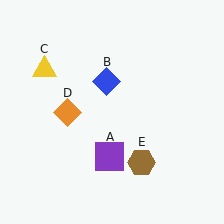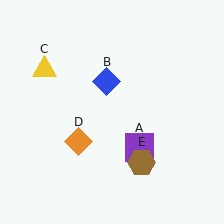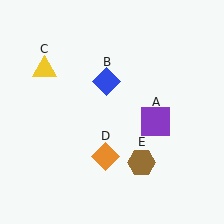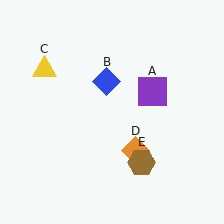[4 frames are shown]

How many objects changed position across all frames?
2 objects changed position: purple square (object A), orange diamond (object D).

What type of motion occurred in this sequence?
The purple square (object A), orange diamond (object D) rotated counterclockwise around the center of the scene.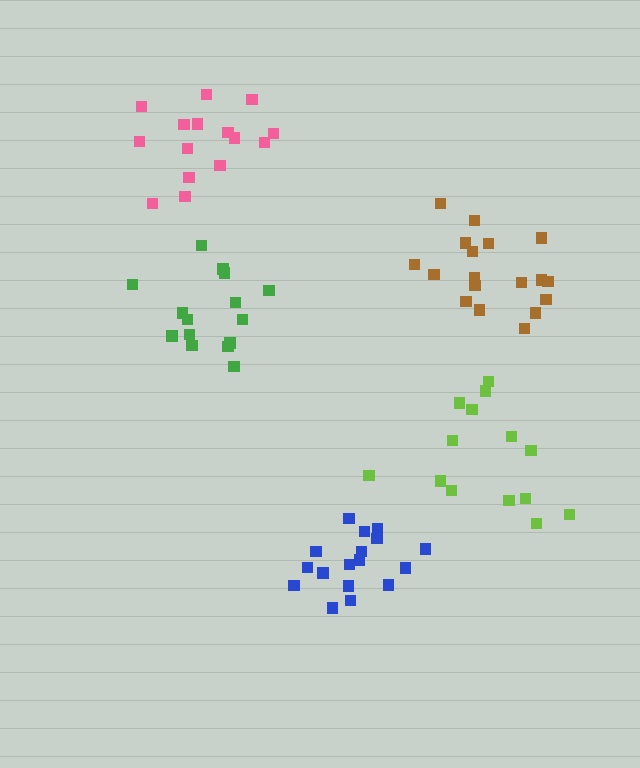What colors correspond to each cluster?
The clusters are colored: brown, green, blue, pink, lime.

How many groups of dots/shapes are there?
There are 5 groups.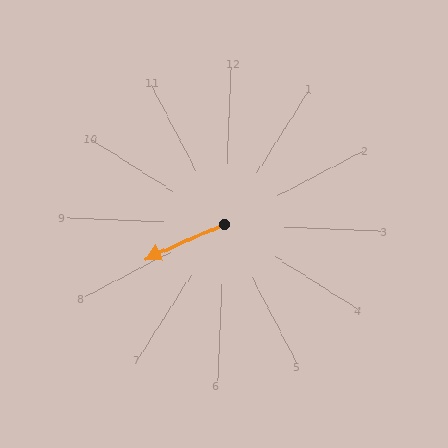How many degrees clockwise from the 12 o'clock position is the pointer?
Approximately 244 degrees.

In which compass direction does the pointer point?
Southwest.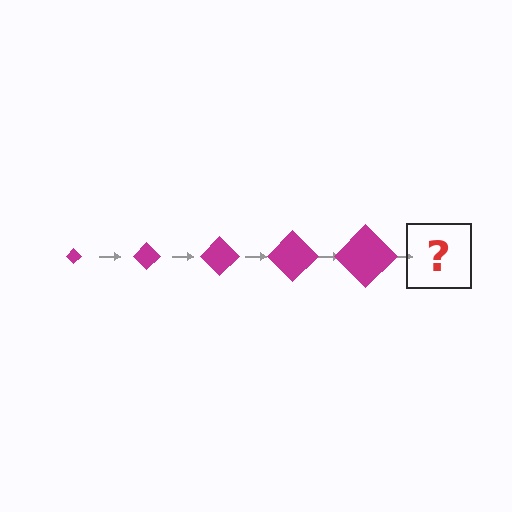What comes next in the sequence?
The next element should be a magenta diamond, larger than the previous one.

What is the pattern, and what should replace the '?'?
The pattern is that the diamond gets progressively larger each step. The '?' should be a magenta diamond, larger than the previous one.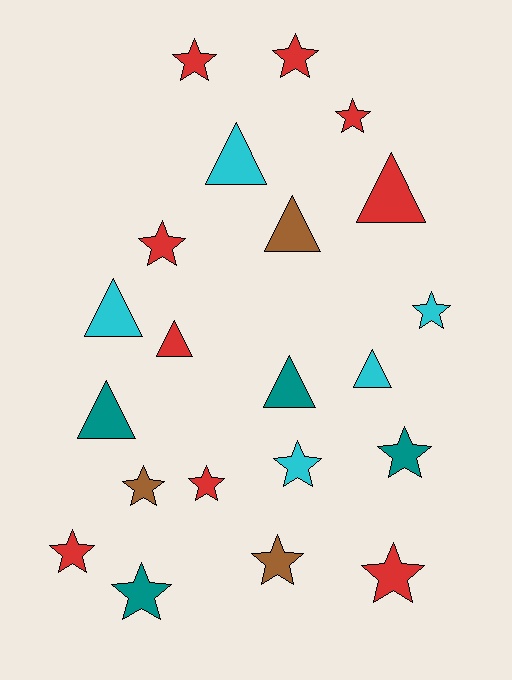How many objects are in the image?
There are 21 objects.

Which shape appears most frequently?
Star, with 13 objects.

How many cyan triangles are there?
There are 3 cyan triangles.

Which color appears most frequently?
Red, with 9 objects.